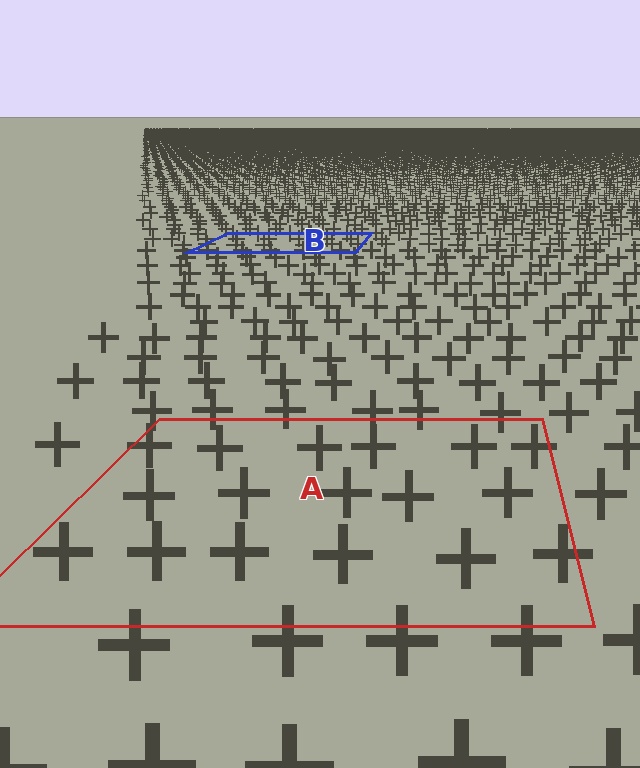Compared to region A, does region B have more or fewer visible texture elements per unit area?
Region B has more texture elements per unit area — they are packed more densely because it is farther away.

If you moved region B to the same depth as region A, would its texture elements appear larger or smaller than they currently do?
They would appear larger. At a closer depth, the same texture elements are projected at a bigger on-screen size.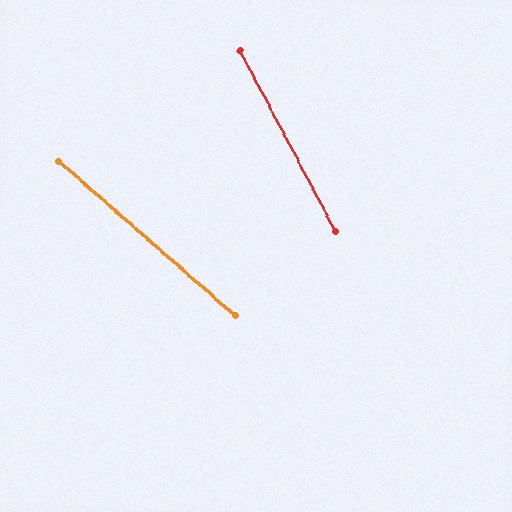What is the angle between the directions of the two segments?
Approximately 21 degrees.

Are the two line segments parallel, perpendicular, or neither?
Neither parallel nor perpendicular — they differ by about 21°.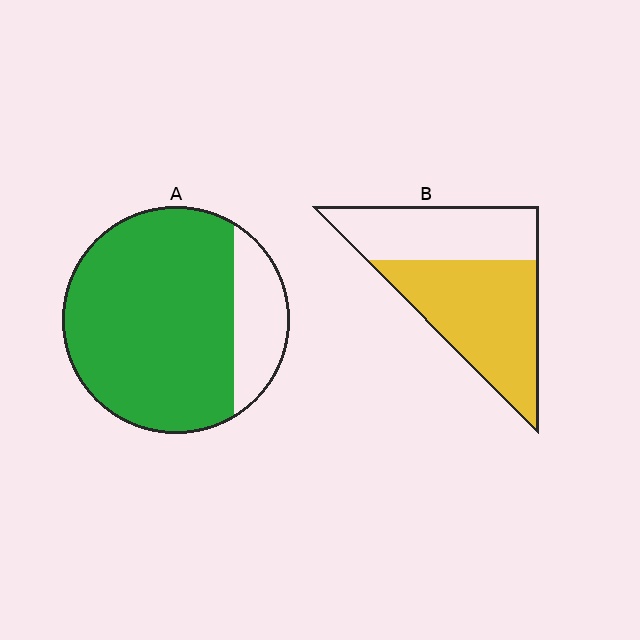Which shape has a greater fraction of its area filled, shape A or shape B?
Shape A.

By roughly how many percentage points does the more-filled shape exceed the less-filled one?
By roughly 25 percentage points (A over B).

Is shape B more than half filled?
Yes.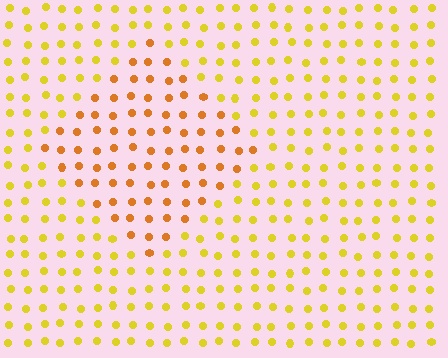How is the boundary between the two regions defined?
The boundary is defined purely by a slight shift in hue (about 29 degrees). Spacing, size, and orientation are identical on both sides.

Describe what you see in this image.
The image is filled with small yellow elements in a uniform arrangement. A diamond-shaped region is visible where the elements are tinted to a slightly different hue, forming a subtle color boundary.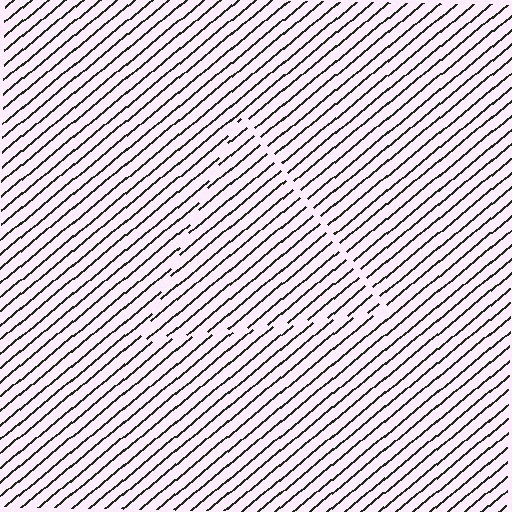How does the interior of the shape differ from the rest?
The interior of the shape contains the same grating, shifted by half a period — the contour is defined by the phase discontinuity where line-ends from the inner and outer gratings abut.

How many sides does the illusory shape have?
3 sides — the line-ends trace a triangle.